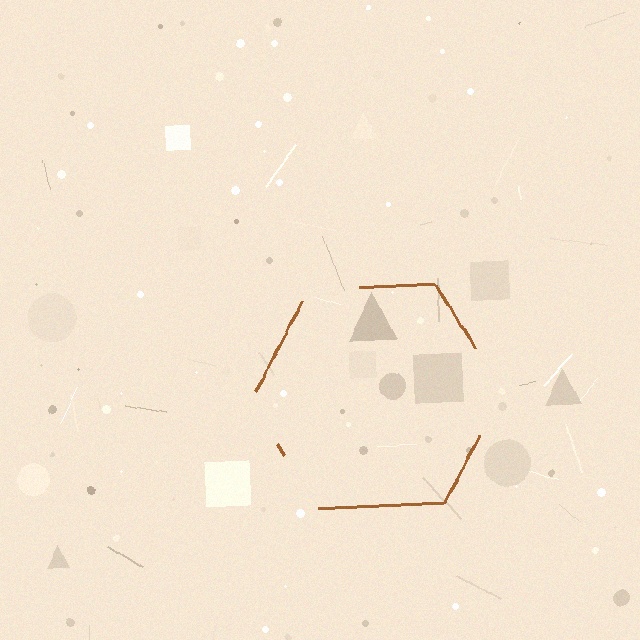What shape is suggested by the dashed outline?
The dashed outline suggests a hexagon.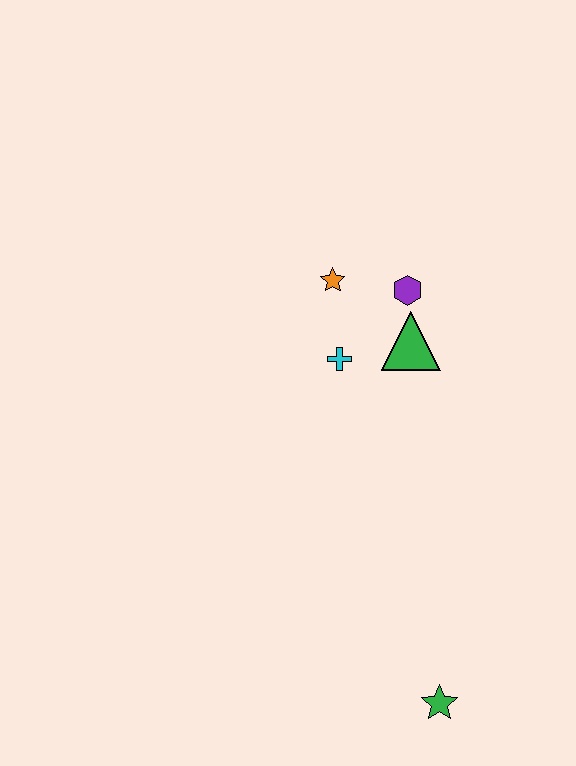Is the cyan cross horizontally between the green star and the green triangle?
No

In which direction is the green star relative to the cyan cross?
The green star is below the cyan cross.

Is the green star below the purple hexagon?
Yes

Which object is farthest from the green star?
The orange star is farthest from the green star.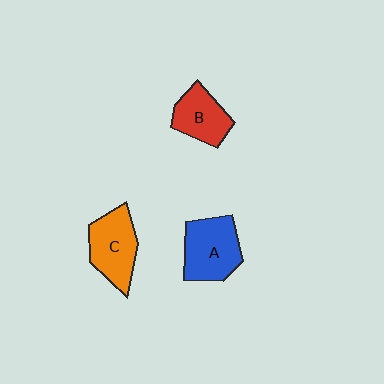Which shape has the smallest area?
Shape B (red).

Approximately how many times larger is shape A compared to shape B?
Approximately 1.3 times.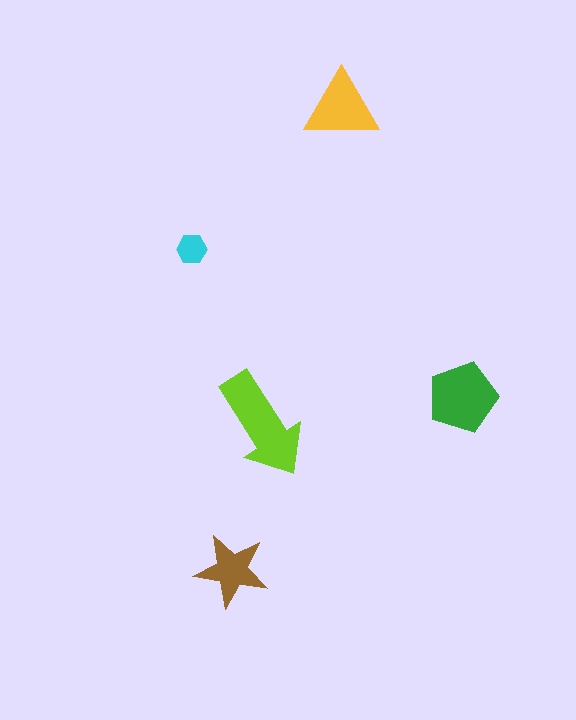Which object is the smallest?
The cyan hexagon.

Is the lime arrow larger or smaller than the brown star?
Larger.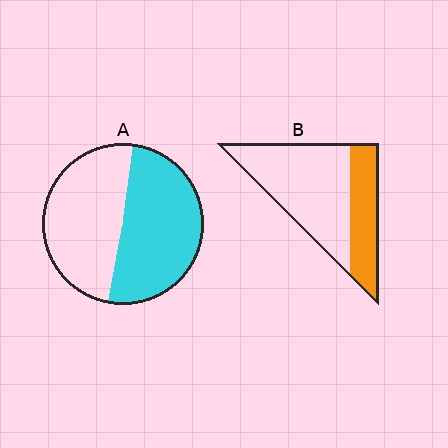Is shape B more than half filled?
No.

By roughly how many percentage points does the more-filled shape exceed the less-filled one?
By roughly 20 percentage points (A over B).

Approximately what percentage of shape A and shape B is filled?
A is approximately 50% and B is approximately 35%.